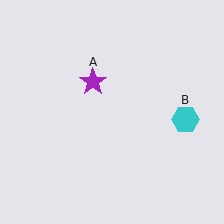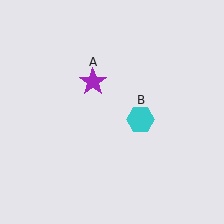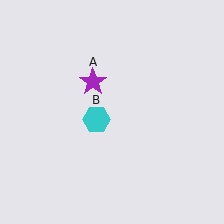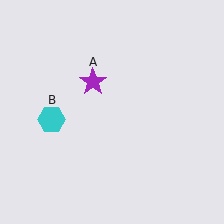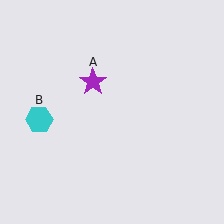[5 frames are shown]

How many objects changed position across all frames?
1 object changed position: cyan hexagon (object B).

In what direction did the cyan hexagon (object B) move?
The cyan hexagon (object B) moved left.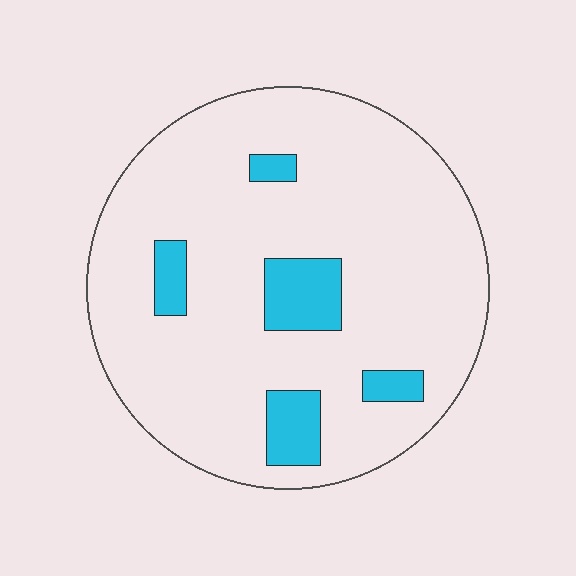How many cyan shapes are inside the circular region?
5.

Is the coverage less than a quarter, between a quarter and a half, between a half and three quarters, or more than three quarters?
Less than a quarter.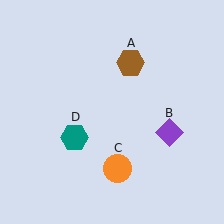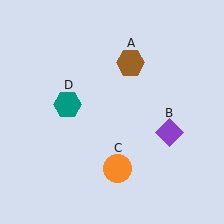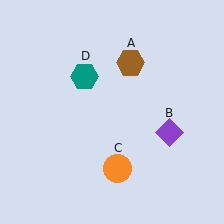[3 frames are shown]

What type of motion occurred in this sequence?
The teal hexagon (object D) rotated clockwise around the center of the scene.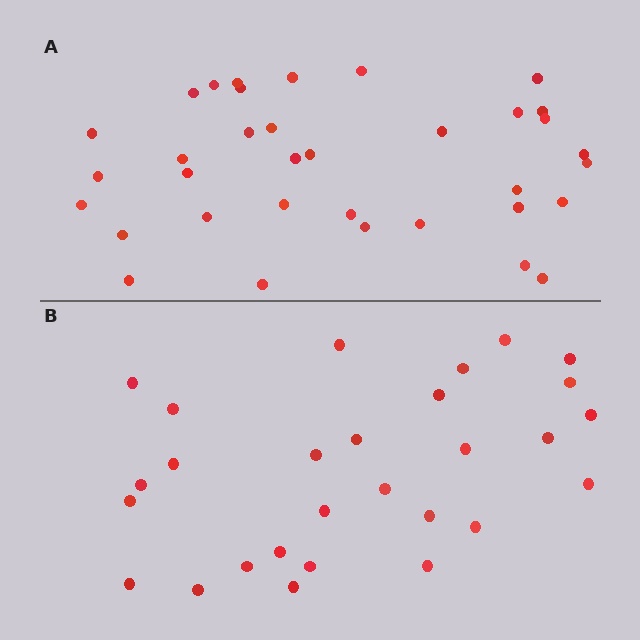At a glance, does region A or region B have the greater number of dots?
Region A (the top region) has more dots.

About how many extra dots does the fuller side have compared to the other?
Region A has roughly 8 or so more dots than region B.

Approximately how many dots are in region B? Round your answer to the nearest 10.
About 30 dots. (The exact count is 28, which rounds to 30.)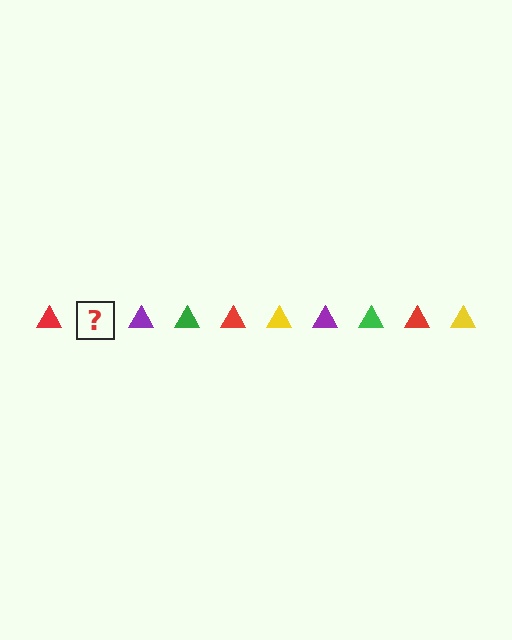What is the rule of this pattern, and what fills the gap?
The rule is that the pattern cycles through red, yellow, purple, green triangles. The gap should be filled with a yellow triangle.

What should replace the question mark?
The question mark should be replaced with a yellow triangle.